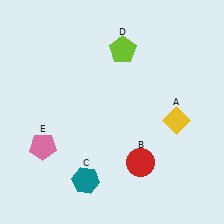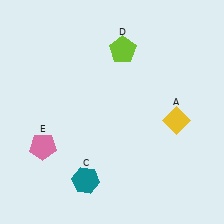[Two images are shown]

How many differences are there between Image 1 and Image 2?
There is 1 difference between the two images.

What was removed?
The red circle (B) was removed in Image 2.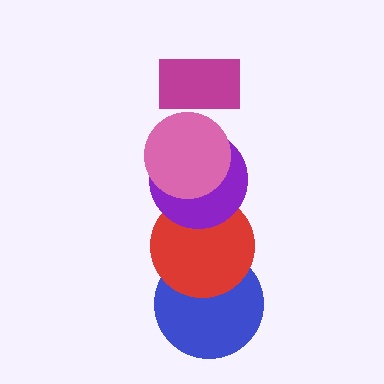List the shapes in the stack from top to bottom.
From top to bottom: the magenta rectangle, the pink circle, the purple circle, the red circle, the blue circle.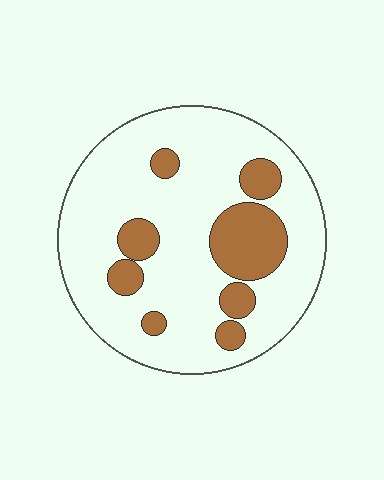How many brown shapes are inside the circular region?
8.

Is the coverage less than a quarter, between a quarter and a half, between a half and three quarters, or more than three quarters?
Less than a quarter.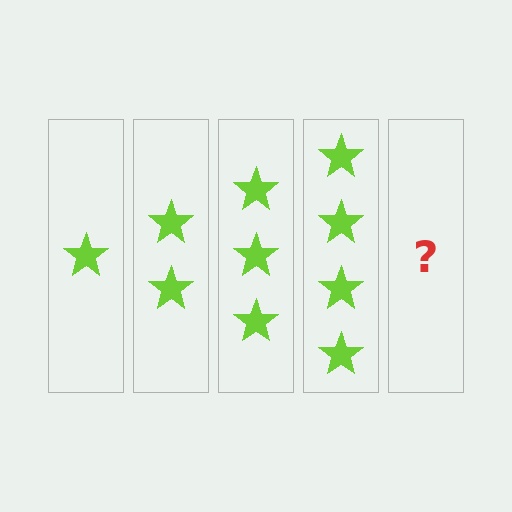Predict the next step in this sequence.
The next step is 5 stars.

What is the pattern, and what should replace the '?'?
The pattern is that each step adds one more star. The '?' should be 5 stars.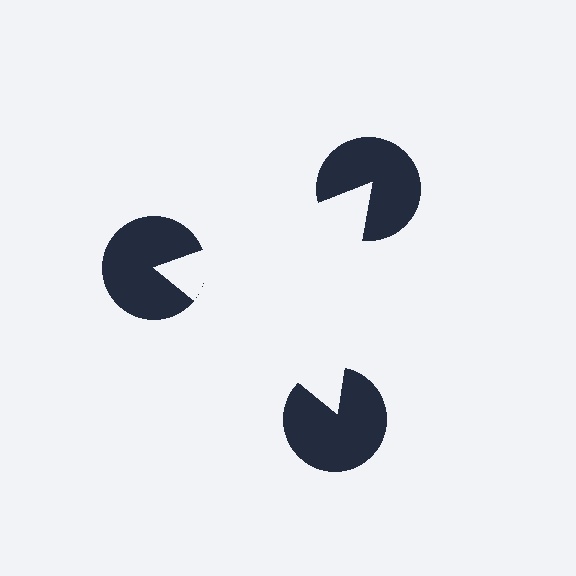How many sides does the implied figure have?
3 sides.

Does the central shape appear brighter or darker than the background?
It typically appears slightly brighter than the background, even though no actual brightness change is drawn.